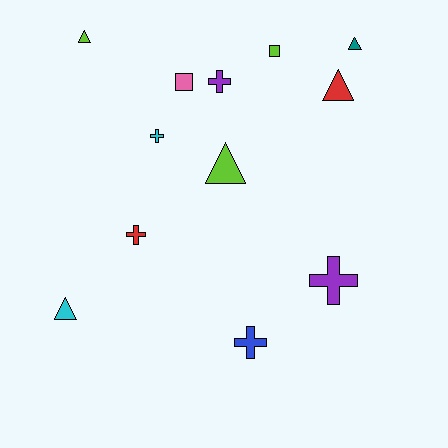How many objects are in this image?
There are 12 objects.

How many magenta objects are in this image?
There are no magenta objects.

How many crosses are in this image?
There are 5 crosses.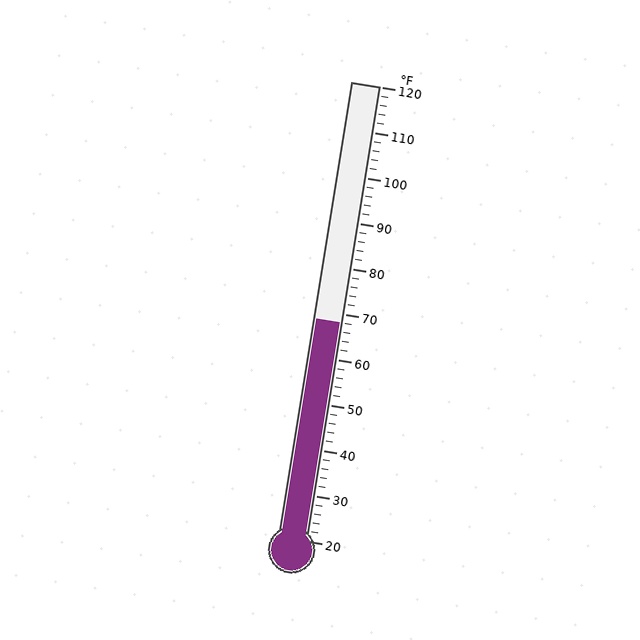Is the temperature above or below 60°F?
The temperature is above 60°F.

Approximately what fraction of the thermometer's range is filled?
The thermometer is filled to approximately 50% of its range.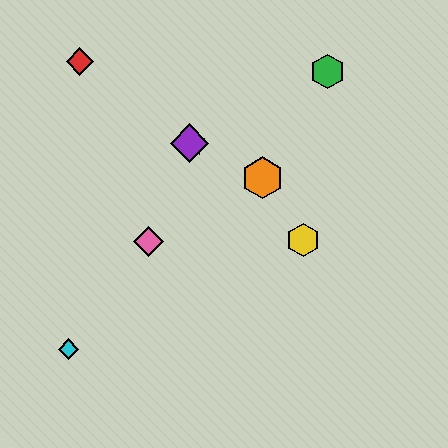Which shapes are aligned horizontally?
The blue star, the purple diamond are aligned horizontally.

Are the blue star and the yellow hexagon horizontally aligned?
No, the blue star is at y≈143 and the yellow hexagon is at y≈240.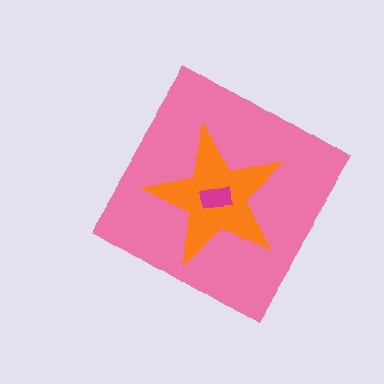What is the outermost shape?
The pink diamond.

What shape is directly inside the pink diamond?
The orange star.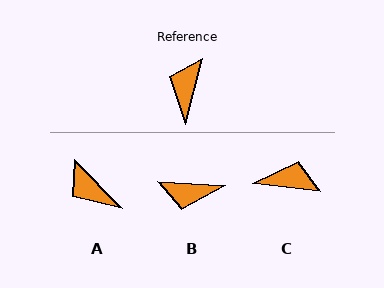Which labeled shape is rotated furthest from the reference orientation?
B, about 100 degrees away.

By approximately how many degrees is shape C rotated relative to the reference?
Approximately 82 degrees clockwise.